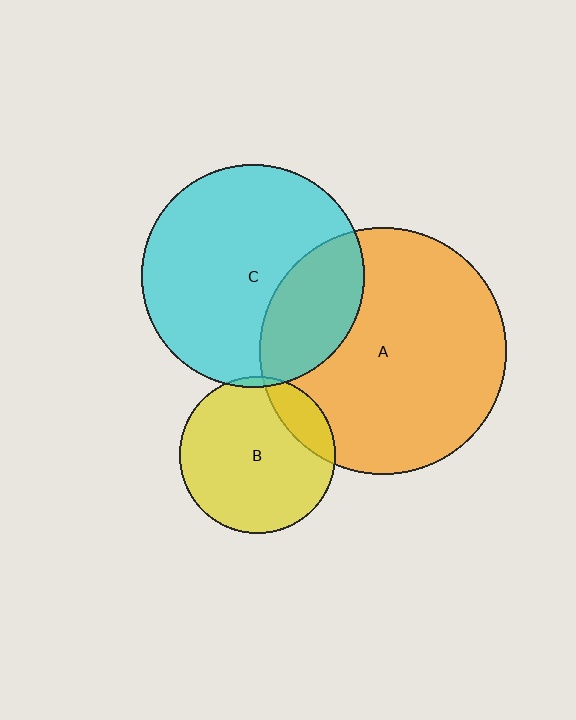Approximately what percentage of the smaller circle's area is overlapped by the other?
Approximately 15%.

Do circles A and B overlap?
Yes.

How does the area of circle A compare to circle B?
Approximately 2.5 times.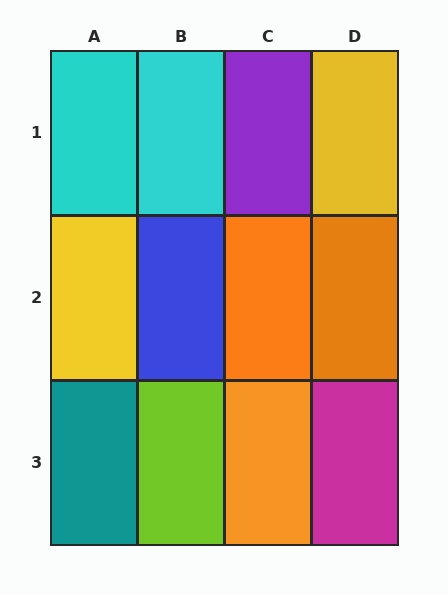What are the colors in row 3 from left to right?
Teal, lime, orange, magenta.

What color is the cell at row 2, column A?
Yellow.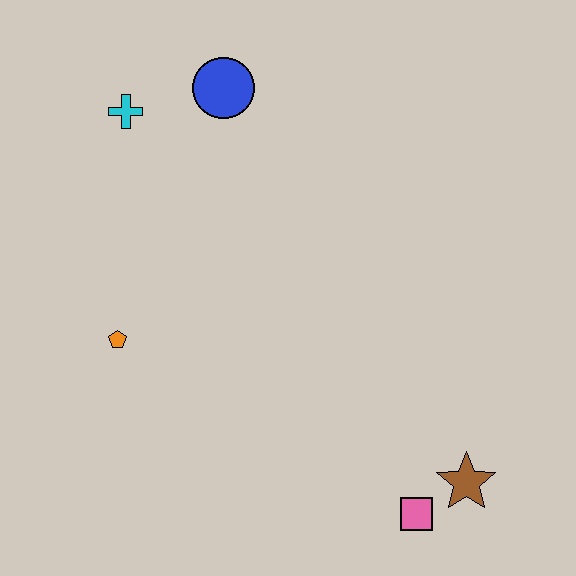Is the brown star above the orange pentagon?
No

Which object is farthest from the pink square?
The cyan cross is farthest from the pink square.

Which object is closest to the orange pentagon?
The cyan cross is closest to the orange pentagon.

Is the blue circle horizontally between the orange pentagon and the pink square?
Yes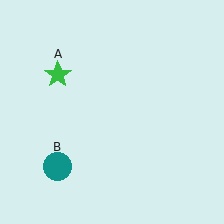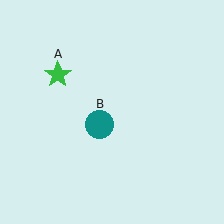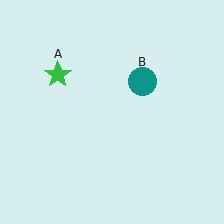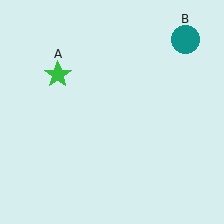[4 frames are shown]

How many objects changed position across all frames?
1 object changed position: teal circle (object B).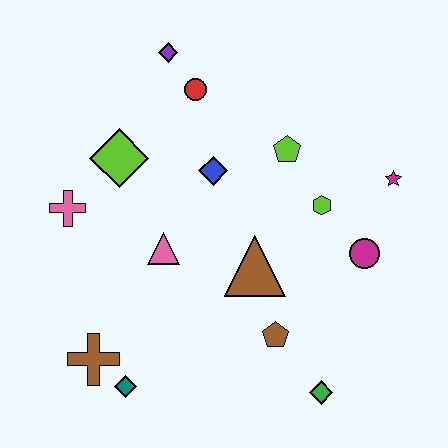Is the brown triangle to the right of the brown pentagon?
No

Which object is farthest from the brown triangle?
The purple diamond is farthest from the brown triangle.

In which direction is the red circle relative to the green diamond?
The red circle is above the green diamond.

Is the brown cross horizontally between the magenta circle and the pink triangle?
No